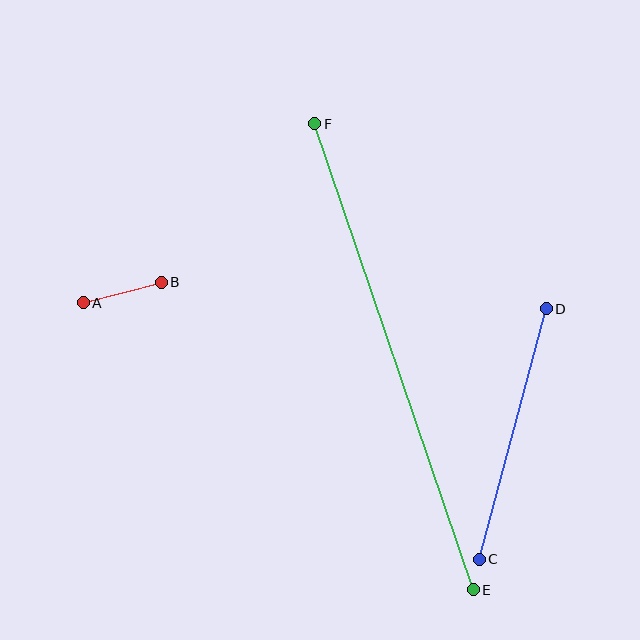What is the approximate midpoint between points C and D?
The midpoint is at approximately (513, 434) pixels.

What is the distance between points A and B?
The distance is approximately 80 pixels.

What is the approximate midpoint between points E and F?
The midpoint is at approximately (394, 357) pixels.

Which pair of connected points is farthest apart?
Points E and F are farthest apart.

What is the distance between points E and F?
The distance is approximately 492 pixels.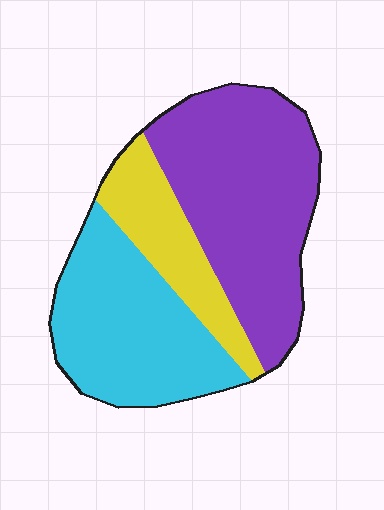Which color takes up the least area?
Yellow, at roughly 20%.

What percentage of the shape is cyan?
Cyan covers roughly 35% of the shape.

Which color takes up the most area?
Purple, at roughly 45%.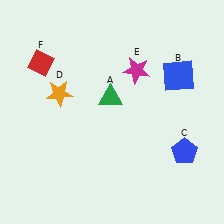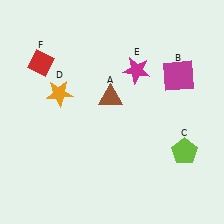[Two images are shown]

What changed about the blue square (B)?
In Image 1, B is blue. In Image 2, it changed to magenta.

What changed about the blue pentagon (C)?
In Image 1, C is blue. In Image 2, it changed to lime.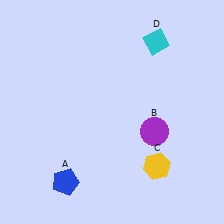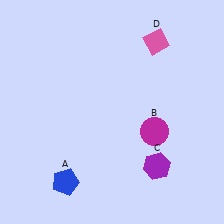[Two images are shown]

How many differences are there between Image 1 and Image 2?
There are 3 differences between the two images.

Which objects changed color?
B changed from purple to magenta. C changed from yellow to purple. D changed from cyan to pink.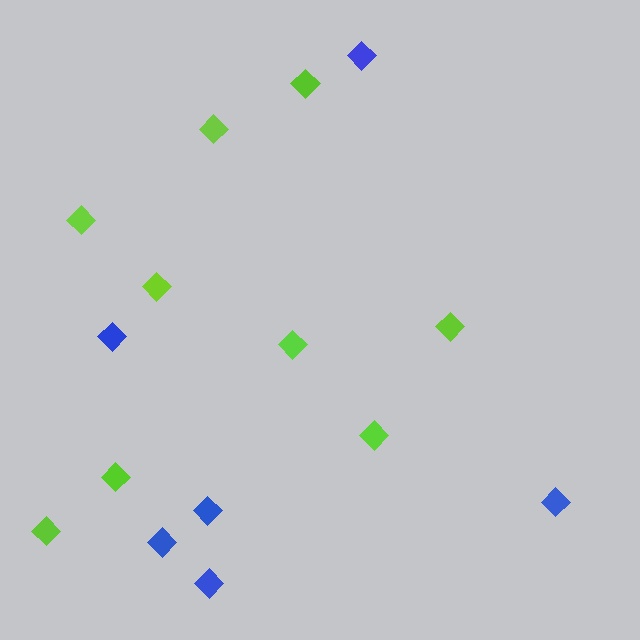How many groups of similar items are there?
There are 2 groups: one group of lime diamonds (9) and one group of blue diamonds (6).